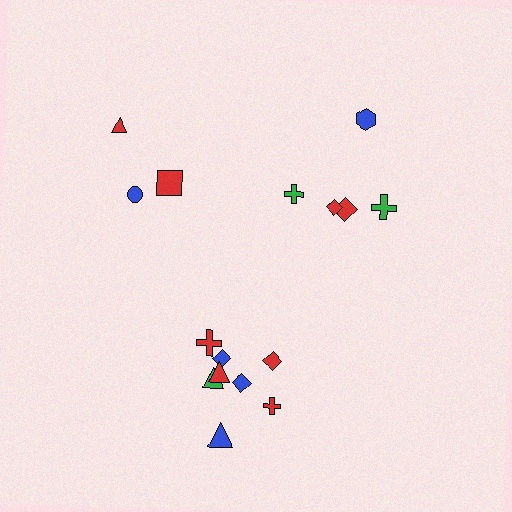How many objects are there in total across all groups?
There are 16 objects.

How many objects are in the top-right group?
There are 5 objects.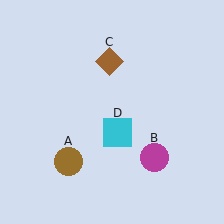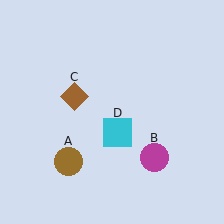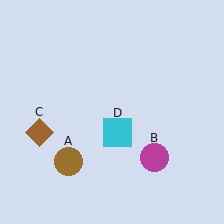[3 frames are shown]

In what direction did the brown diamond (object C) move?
The brown diamond (object C) moved down and to the left.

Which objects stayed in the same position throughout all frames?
Brown circle (object A) and magenta circle (object B) and cyan square (object D) remained stationary.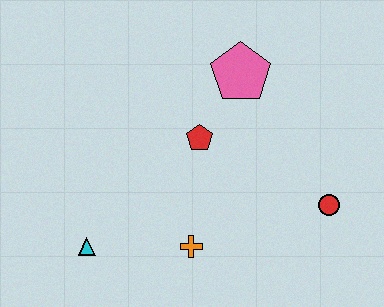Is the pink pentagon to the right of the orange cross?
Yes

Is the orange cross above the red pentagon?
No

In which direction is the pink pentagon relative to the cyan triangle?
The pink pentagon is above the cyan triangle.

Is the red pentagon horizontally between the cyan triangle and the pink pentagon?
Yes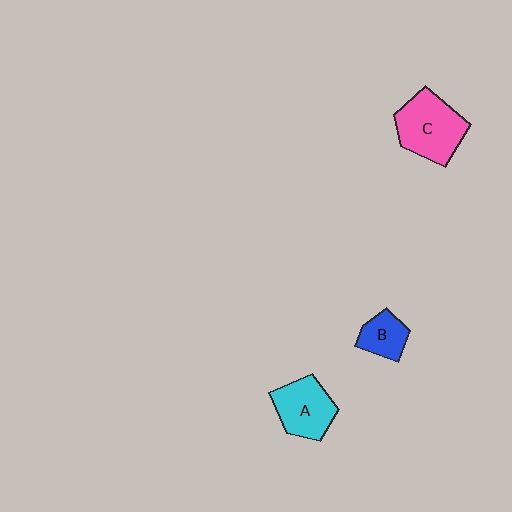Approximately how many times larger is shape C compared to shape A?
Approximately 1.3 times.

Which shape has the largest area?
Shape C (pink).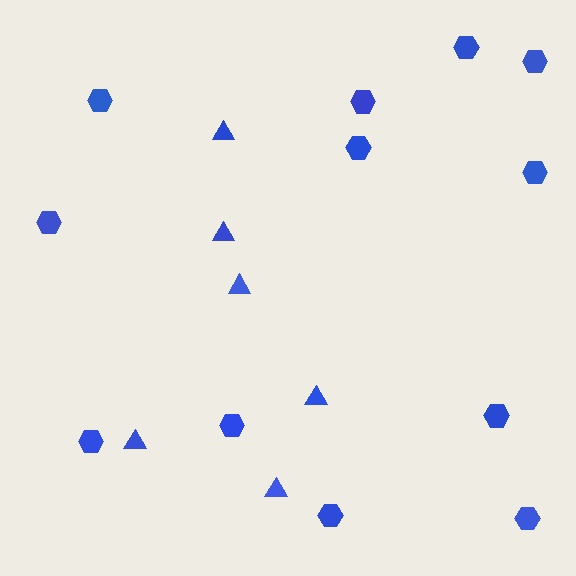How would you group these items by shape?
There are 2 groups: one group of hexagons (12) and one group of triangles (6).